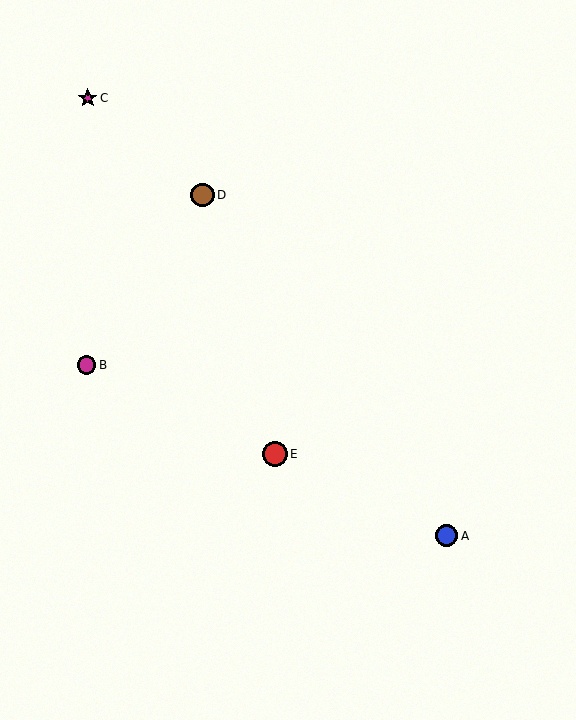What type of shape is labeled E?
Shape E is a red circle.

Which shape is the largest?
The red circle (labeled E) is the largest.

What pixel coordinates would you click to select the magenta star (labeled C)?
Click at (88, 98) to select the magenta star C.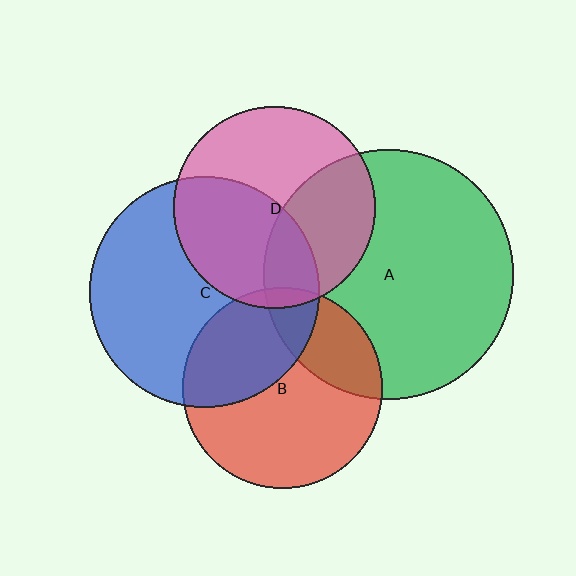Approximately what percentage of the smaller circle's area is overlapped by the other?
Approximately 15%.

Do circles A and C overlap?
Yes.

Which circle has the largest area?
Circle A (green).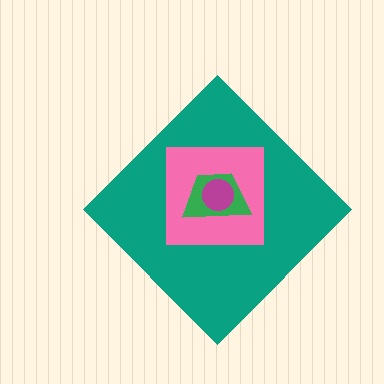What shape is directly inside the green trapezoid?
The magenta circle.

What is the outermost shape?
The teal diamond.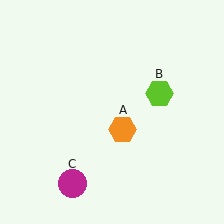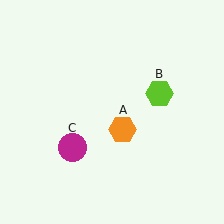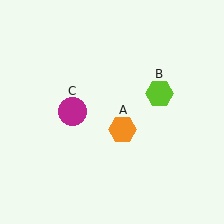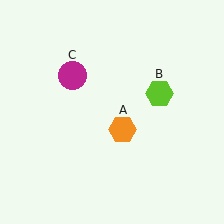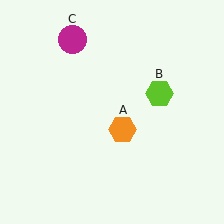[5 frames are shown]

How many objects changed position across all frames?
1 object changed position: magenta circle (object C).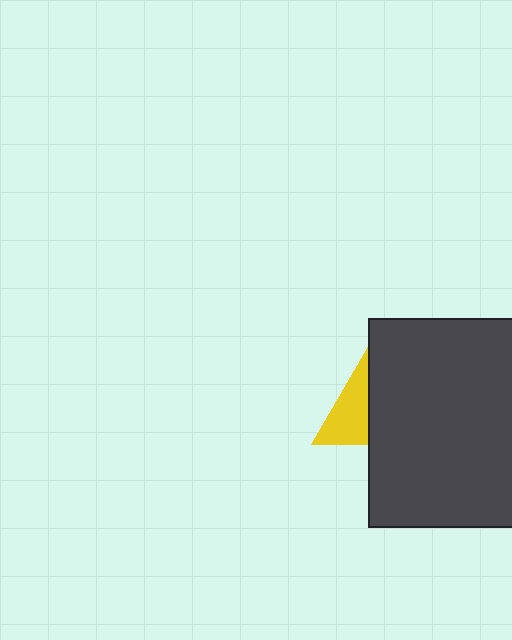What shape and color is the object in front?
The object in front is a dark gray rectangle.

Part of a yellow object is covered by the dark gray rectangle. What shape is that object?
It is a triangle.